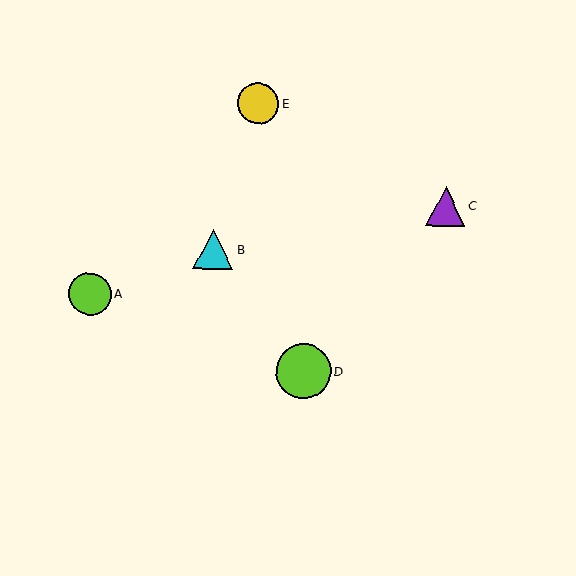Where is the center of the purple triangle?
The center of the purple triangle is at (445, 206).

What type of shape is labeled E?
Shape E is a yellow circle.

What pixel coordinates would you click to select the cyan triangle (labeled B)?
Click at (213, 249) to select the cyan triangle B.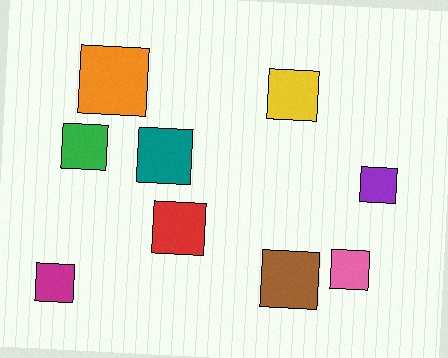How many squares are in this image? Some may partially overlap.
There are 9 squares.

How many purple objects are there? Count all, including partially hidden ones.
There is 1 purple object.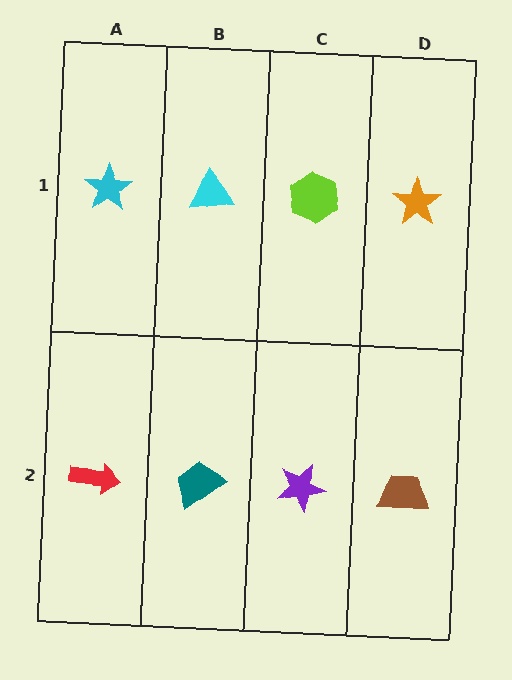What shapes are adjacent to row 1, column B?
A teal trapezoid (row 2, column B), a cyan star (row 1, column A), a lime hexagon (row 1, column C).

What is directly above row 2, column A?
A cyan star.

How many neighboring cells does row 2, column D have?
2.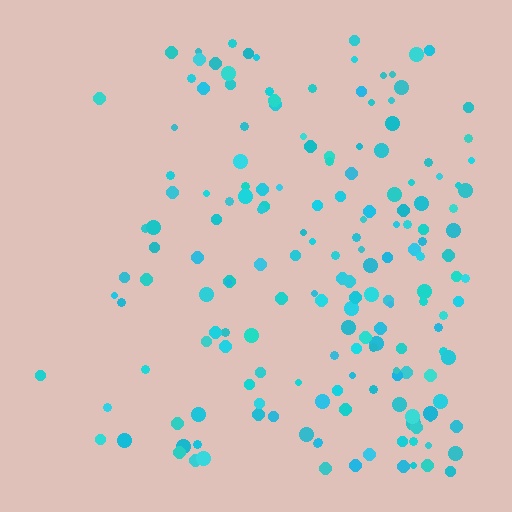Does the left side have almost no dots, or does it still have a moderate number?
Still a moderate number, just noticeably fewer than the right.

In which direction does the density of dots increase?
From left to right, with the right side densest.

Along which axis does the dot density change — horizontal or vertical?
Horizontal.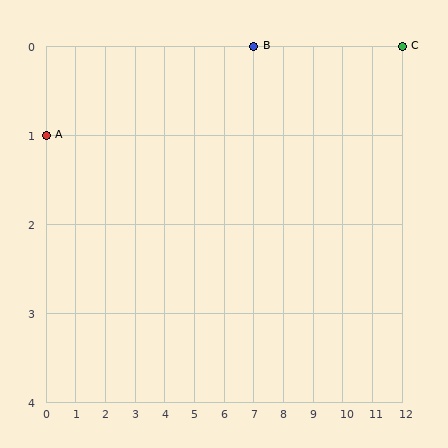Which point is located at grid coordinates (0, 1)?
Point A is at (0, 1).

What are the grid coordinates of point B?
Point B is at grid coordinates (7, 0).